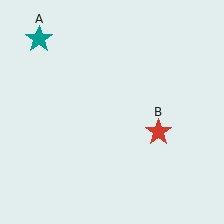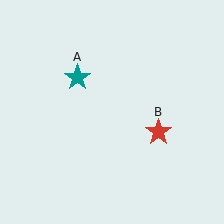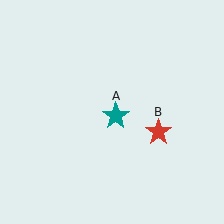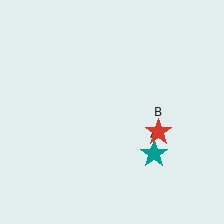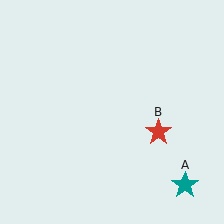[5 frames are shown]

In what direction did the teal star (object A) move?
The teal star (object A) moved down and to the right.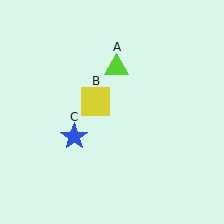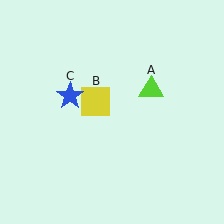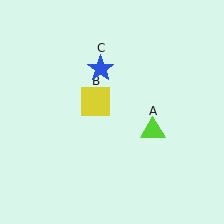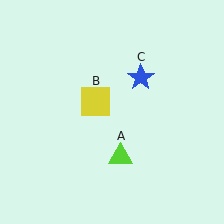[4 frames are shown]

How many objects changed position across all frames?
2 objects changed position: lime triangle (object A), blue star (object C).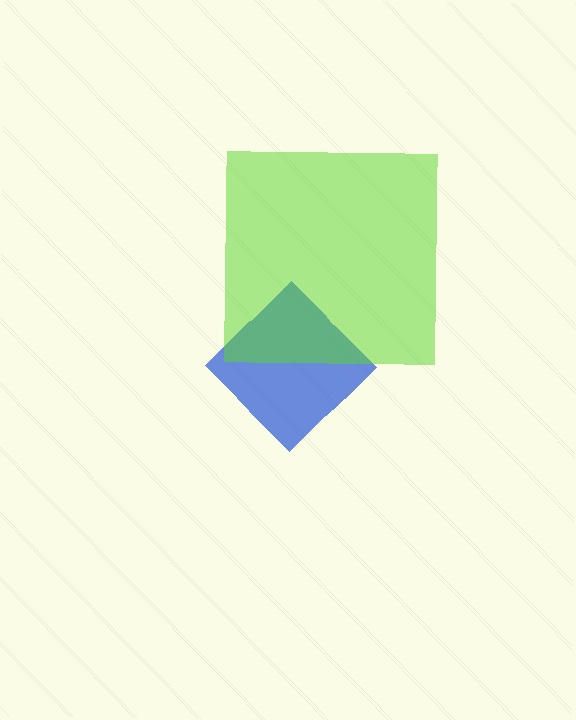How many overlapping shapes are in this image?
There are 2 overlapping shapes in the image.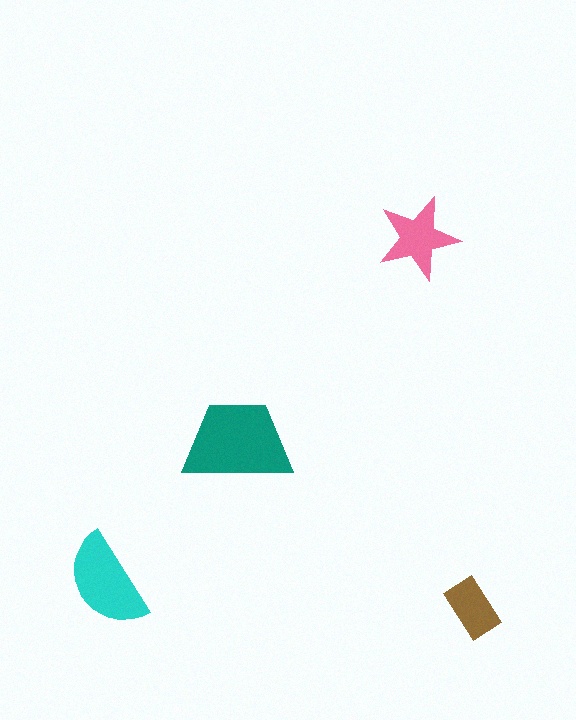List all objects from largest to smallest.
The teal trapezoid, the cyan semicircle, the pink star, the brown rectangle.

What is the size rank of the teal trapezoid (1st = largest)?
1st.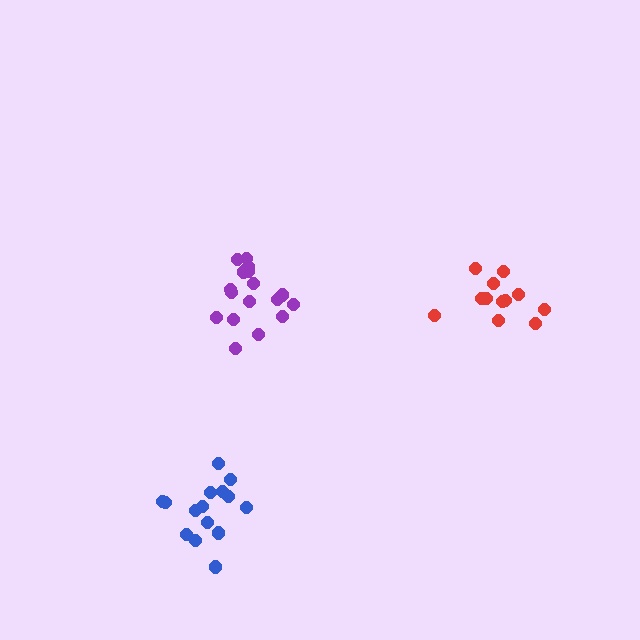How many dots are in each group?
Group 1: 12 dots, Group 2: 18 dots, Group 3: 15 dots (45 total).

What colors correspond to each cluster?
The clusters are colored: red, purple, blue.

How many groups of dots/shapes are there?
There are 3 groups.